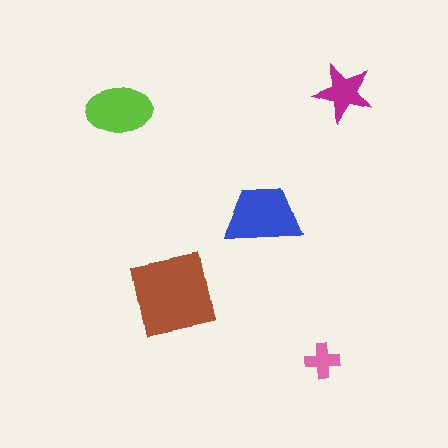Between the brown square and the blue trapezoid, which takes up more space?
The brown square.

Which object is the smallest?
The pink cross.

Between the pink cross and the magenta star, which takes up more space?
The magenta star.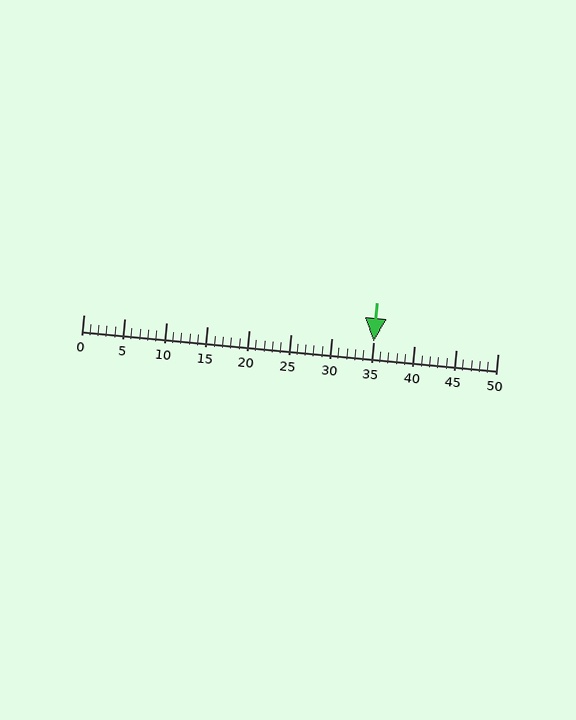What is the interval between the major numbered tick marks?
The major tick marks are spaced 5 units apart.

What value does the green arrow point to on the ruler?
The green arrow points to approximately 35.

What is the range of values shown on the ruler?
The ruler shows values from 0 to 50.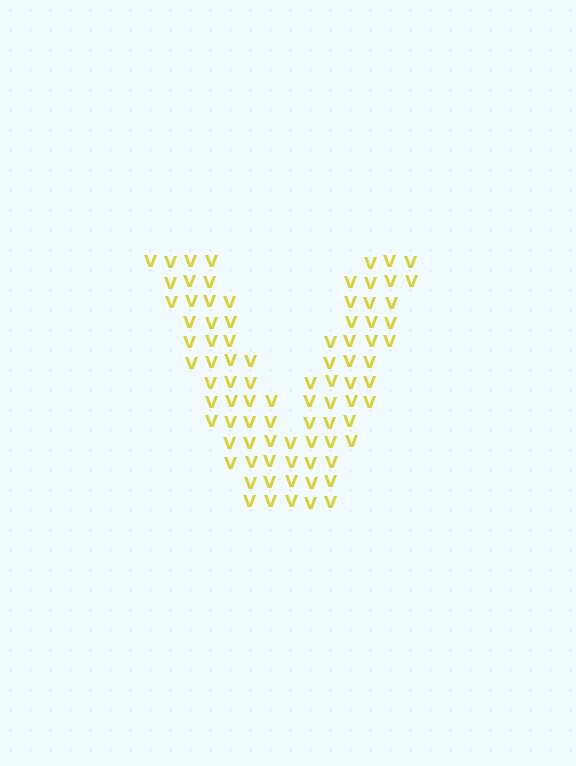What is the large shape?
The large shape is the letter V.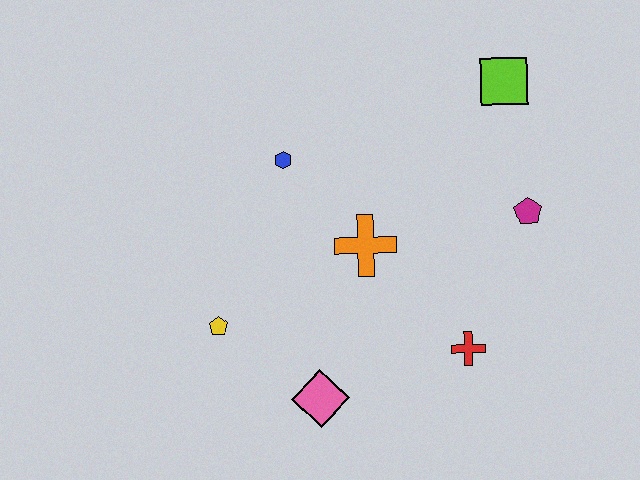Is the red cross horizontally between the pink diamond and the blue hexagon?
No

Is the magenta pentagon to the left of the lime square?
No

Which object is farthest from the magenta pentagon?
The yellow pentagon is farthest from the magenta pentagon.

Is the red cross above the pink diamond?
Yes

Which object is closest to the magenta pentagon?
The lime square is closest to the magenta pentagon.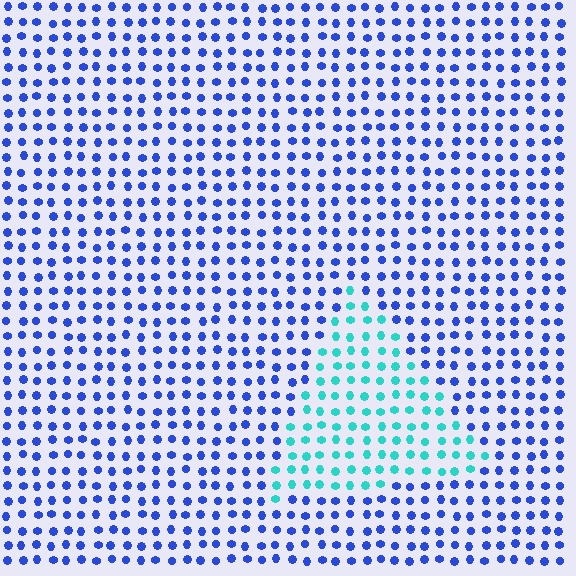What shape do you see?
I see a triangle.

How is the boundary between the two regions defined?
The boundary is defined purely by a slight shift in hue (about 55 degrees). Spacing, size, and orientation are identical on both sides.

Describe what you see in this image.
The image is filled with small blue elements in a uniform arrangement. A triangle-shaped region is visible where the elements are tinted to a slightly different hue, forming a subtle color boundary.